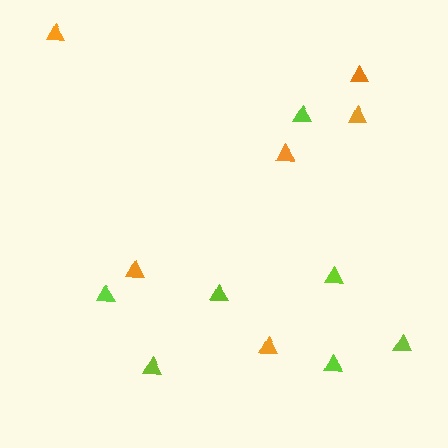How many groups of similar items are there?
There are 2 groups: one group of orange triangles (6) and one group of lime triangles (7).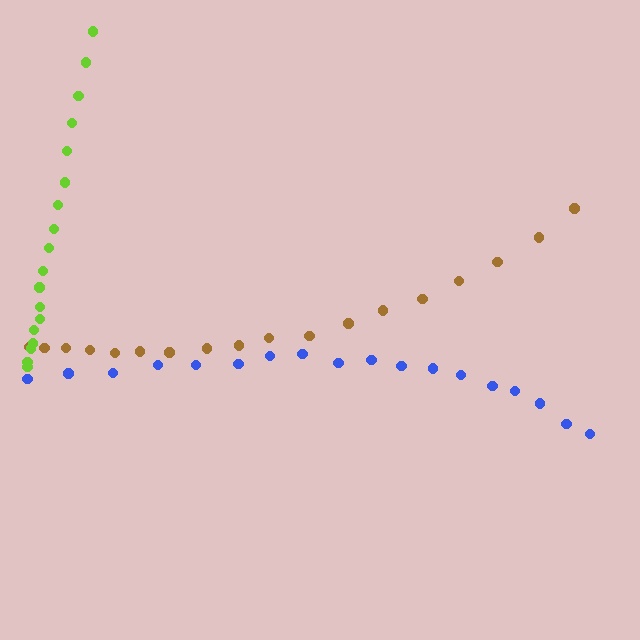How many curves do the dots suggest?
There are 3 distinct paths.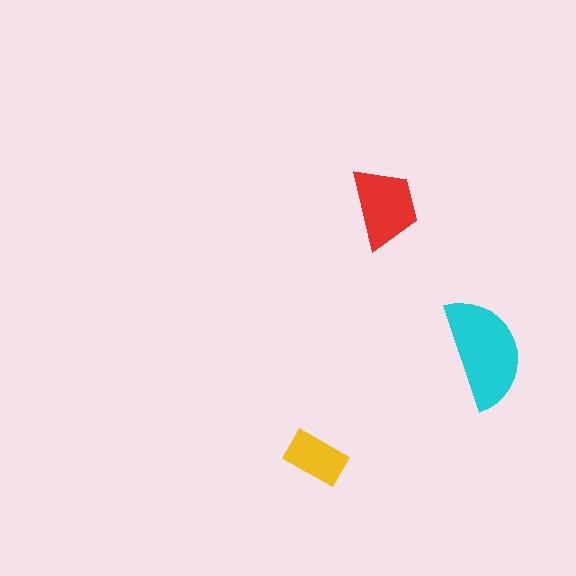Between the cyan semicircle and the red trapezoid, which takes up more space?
The cyan semicircle.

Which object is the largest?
The cyan semicircle.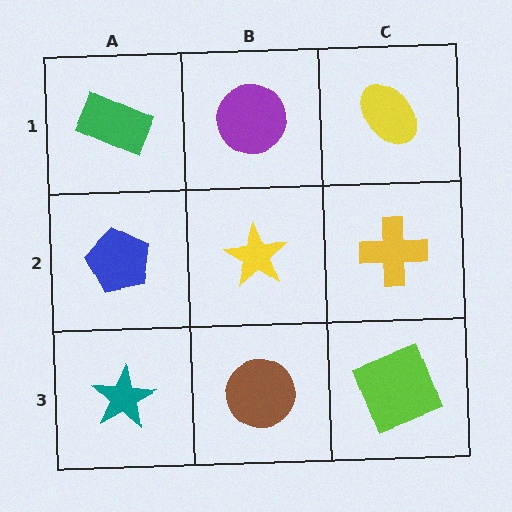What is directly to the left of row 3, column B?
A teal star.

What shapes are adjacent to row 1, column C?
A yellow cross (row 2, column C), a purple circle (row 1, column B).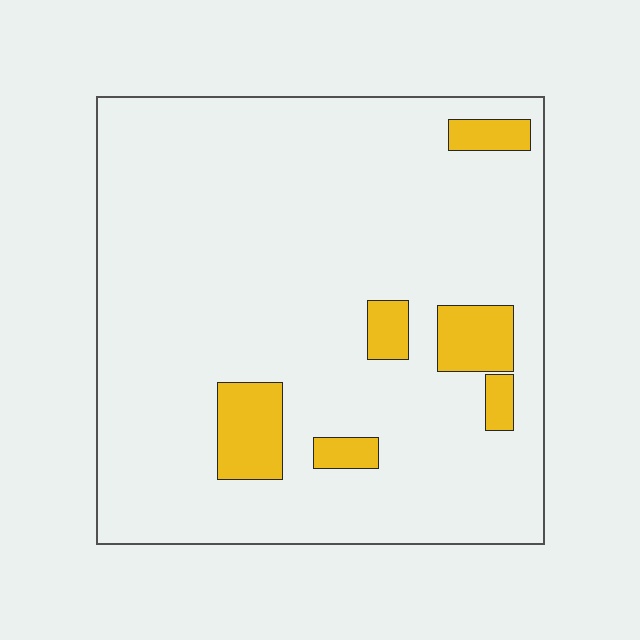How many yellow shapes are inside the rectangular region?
6.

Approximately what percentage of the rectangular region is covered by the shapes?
Approximately 10%.